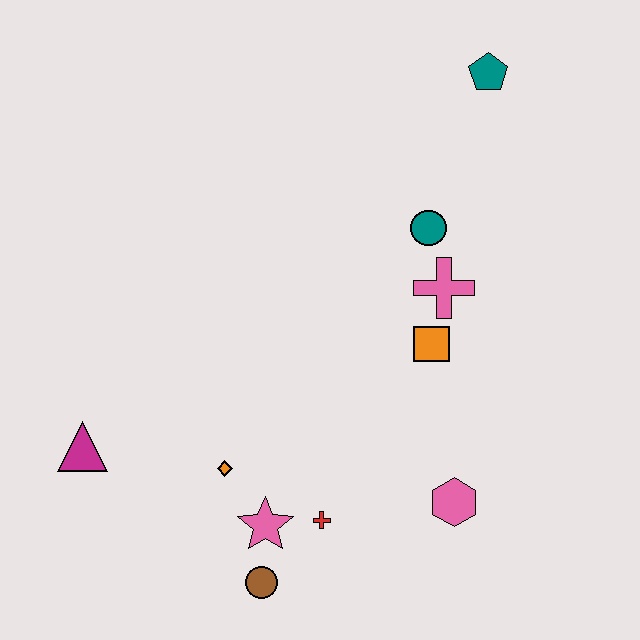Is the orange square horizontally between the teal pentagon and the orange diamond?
Yes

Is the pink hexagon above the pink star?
Yes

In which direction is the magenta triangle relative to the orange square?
The magenta triangle is to the left of the orange square.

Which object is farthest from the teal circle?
The magenta triangle is farthest from the teal circle.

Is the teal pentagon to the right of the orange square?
Yes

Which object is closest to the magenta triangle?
The orange diamond is closest to the magenta triangle.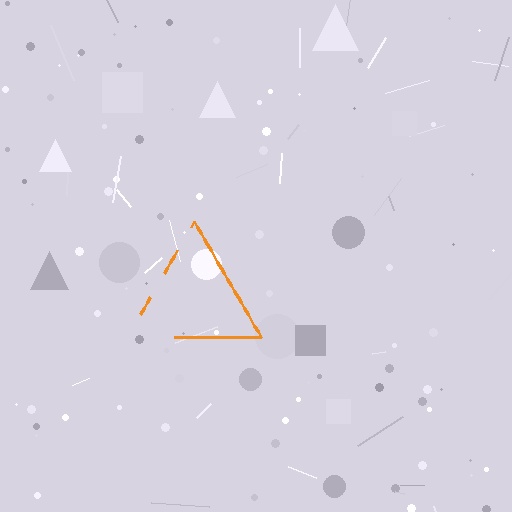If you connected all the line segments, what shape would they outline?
They would outline a triangle.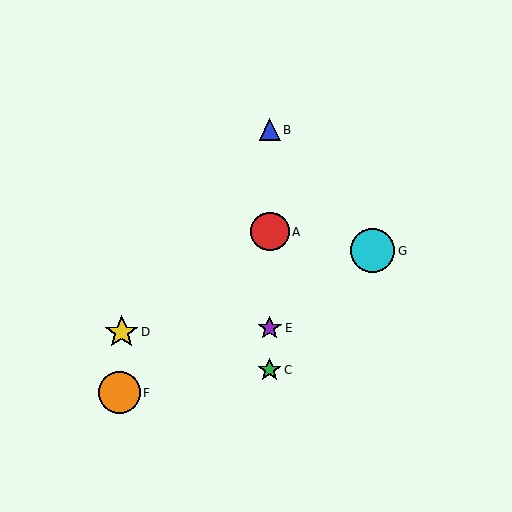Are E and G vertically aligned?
No, E is at x≈270 and G is at x≈373.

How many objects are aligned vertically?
4 objects (A, B, C, E) are aligned vertically.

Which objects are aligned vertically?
Objects A, B, C, E are aligned vertically.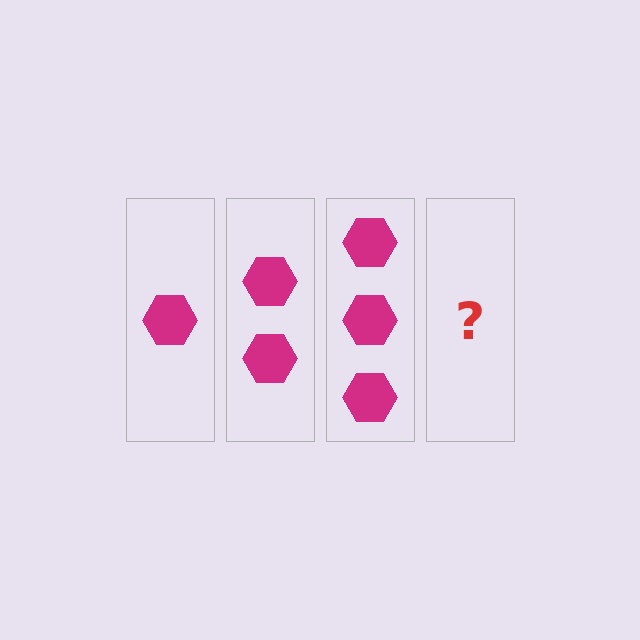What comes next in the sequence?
The next element should be 4 hexagons.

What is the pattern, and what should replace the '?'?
The pattern is that each step adds one more hexagon. The '?' should be 4 hexagons.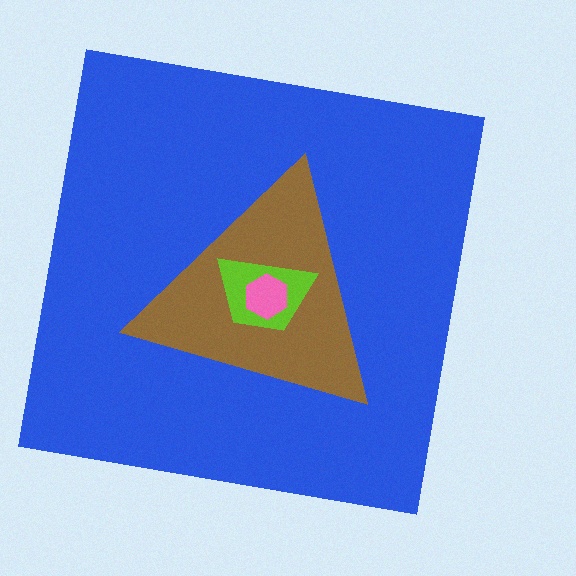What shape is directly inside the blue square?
The brown triangle.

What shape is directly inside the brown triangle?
The lime trapezoid.